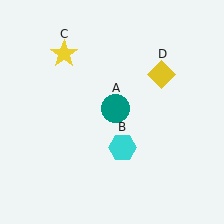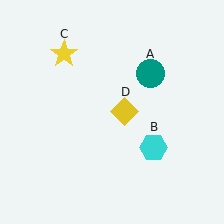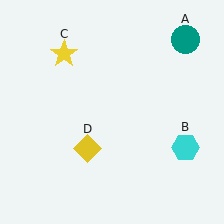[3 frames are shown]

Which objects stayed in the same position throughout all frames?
Yellow star (object C) remained stationary.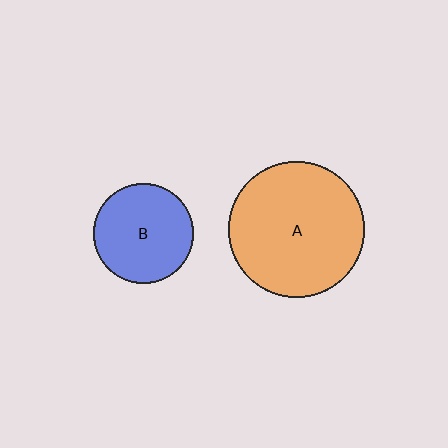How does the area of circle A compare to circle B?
Approximately 1.8 times.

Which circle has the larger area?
Circle A (orange).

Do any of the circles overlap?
No, none of the circles overlap.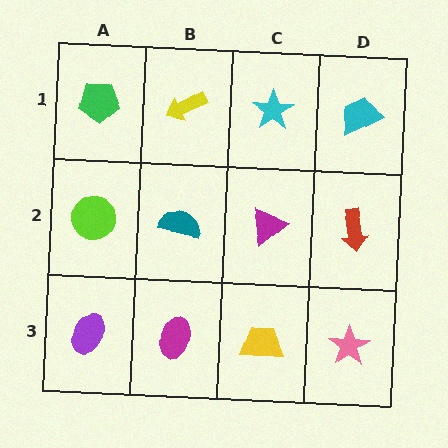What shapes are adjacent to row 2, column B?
A yellow arrow (row 1, column B), a magenta ellipse (row 3, column B), a lime circle (row 2, column A), a magenta triangle (row 2, column C).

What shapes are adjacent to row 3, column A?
A lime circle (row 2, column A), a magenta ellipse (row 3, column B).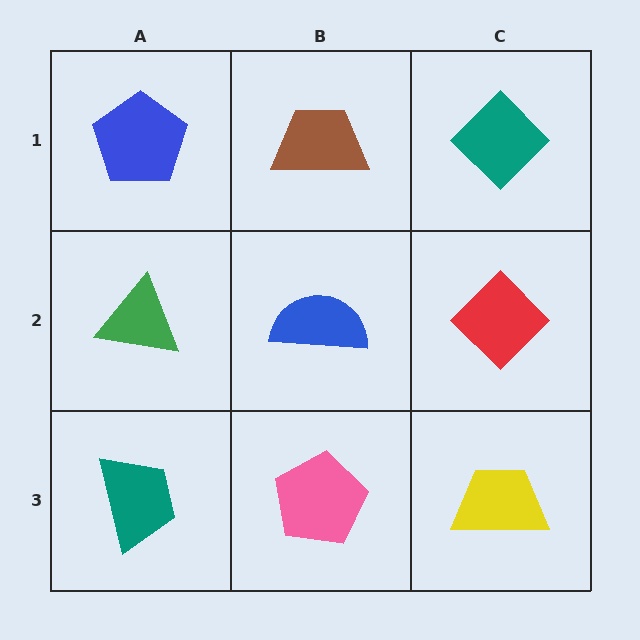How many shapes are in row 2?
3 shapes.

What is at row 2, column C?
A red diamond.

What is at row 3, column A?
A teal trapezoid.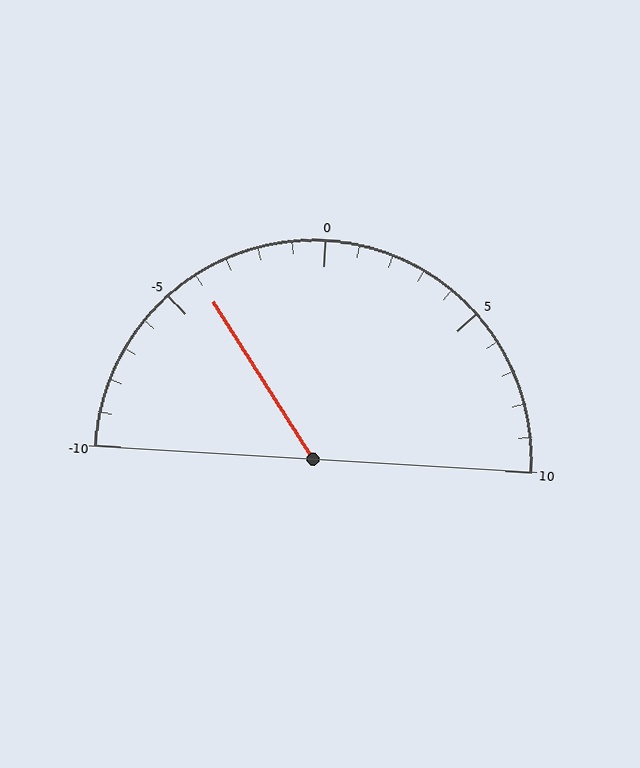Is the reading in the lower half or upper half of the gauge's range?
The reading is in the lower half of the range (-10 to 10).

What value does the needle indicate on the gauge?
The needle indicates approximately -4.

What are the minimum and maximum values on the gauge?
The gauge ranges from -10 to 10.